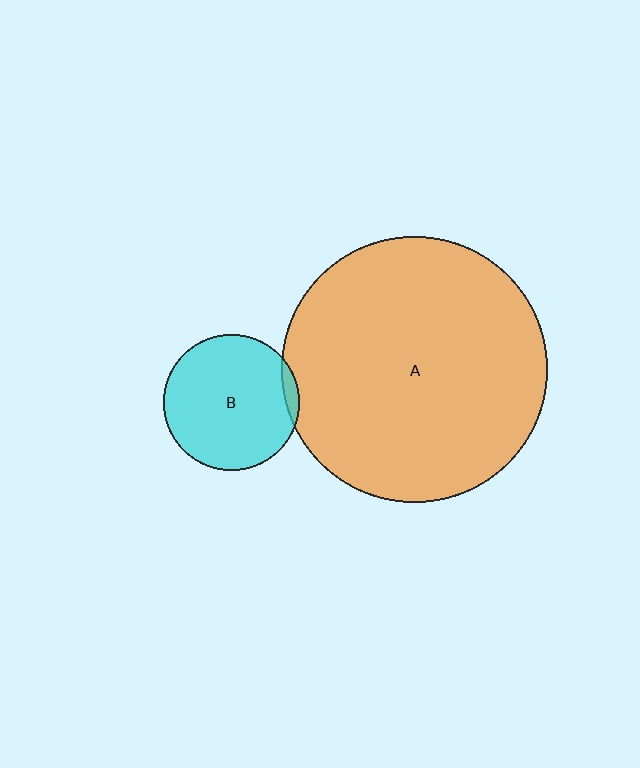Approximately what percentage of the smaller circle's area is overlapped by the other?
Approximately 5%.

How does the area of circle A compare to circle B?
Approximately 3.9 times.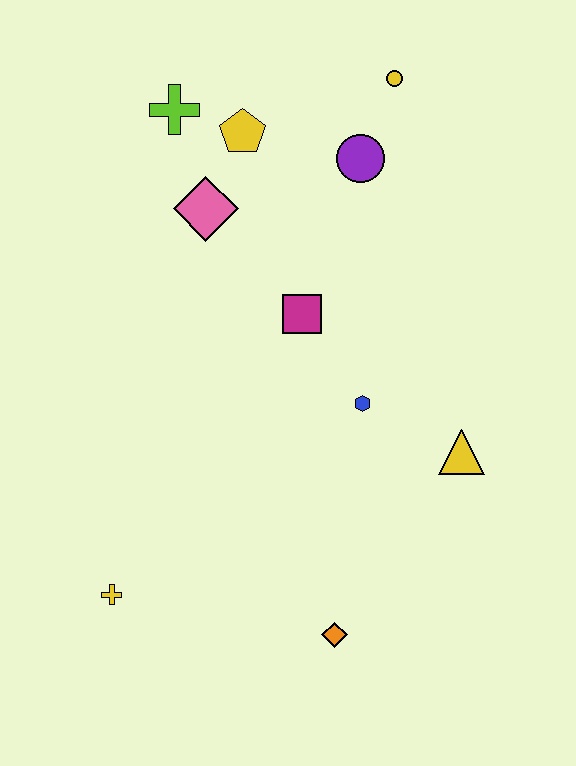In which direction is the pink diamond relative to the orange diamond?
The pink diamond is above the orange diamond.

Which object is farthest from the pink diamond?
The orange diamond is farthest from the pink diamond.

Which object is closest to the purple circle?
The yellow circle is closest to the purple circle.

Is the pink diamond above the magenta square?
Yes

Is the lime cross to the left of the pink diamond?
Yes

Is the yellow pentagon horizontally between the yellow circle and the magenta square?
No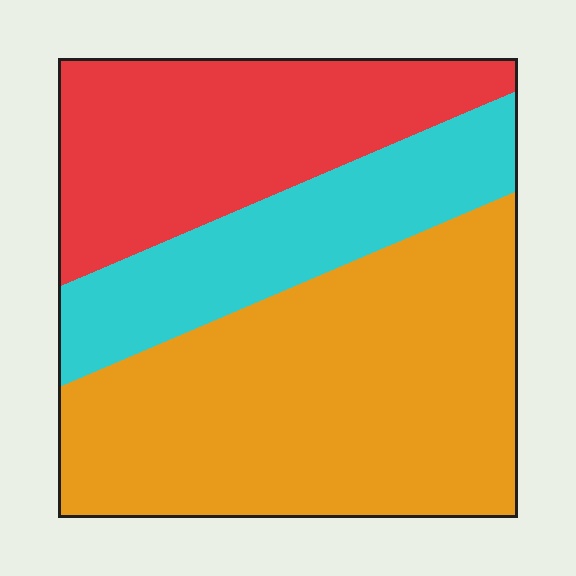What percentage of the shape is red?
Red covers roughly 30% of the shape.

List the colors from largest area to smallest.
From largest to smallest: orange, red, cyan.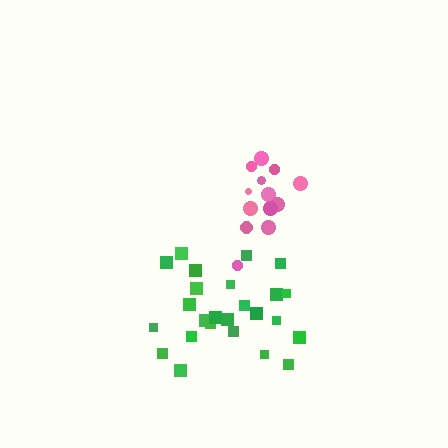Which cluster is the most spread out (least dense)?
Pink.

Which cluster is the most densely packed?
Green.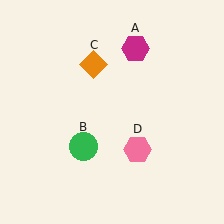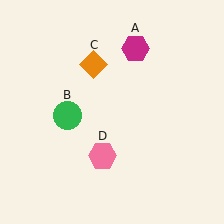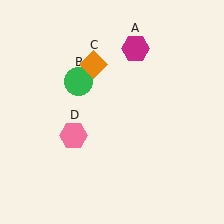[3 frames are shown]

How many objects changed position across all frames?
2 objects changed position: green circle (object B), pink hexagon (object D).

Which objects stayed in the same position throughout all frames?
Magenta hexagon (object A) and orange diamond (object C) remained stationary.